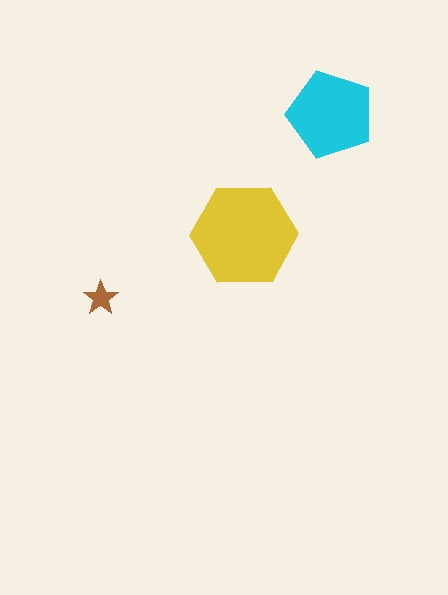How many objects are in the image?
There are 3 objects in the image.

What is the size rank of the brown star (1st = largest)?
3rd.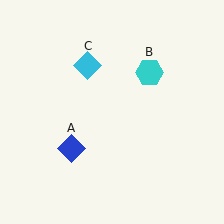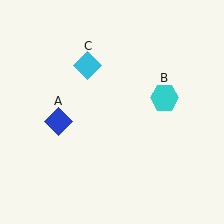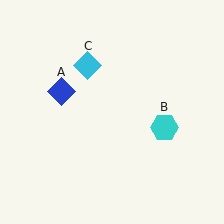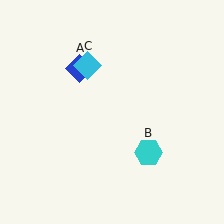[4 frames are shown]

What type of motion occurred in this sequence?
The blue diamond (object A), cyan hexagon (object B) rotated clockwise around the center of the scene.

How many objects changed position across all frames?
2 objects changed position: blue diamond (object A), cyan hexagon (object B).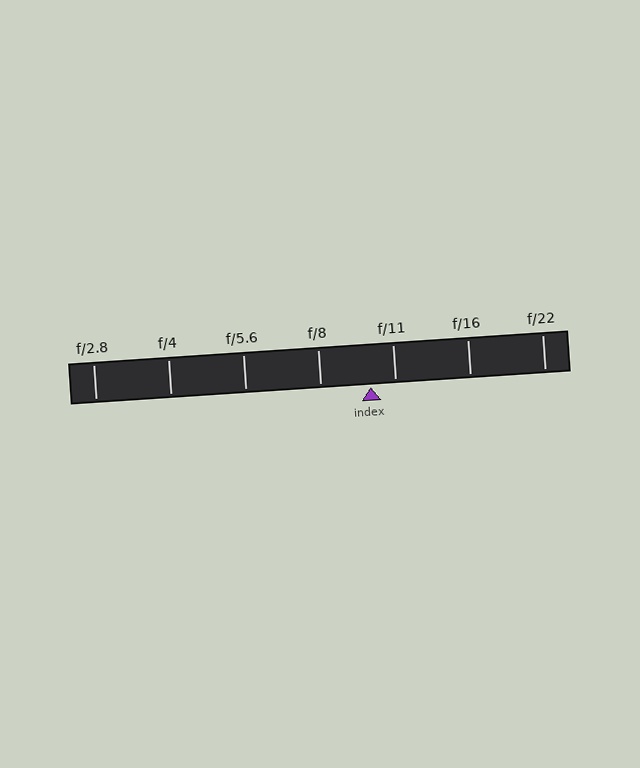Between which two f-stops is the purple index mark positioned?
The index mark is between f/8 and f/11.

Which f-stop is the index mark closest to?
The index mark is closest to f/11.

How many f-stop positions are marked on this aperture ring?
There are 7 f-stop positions marked.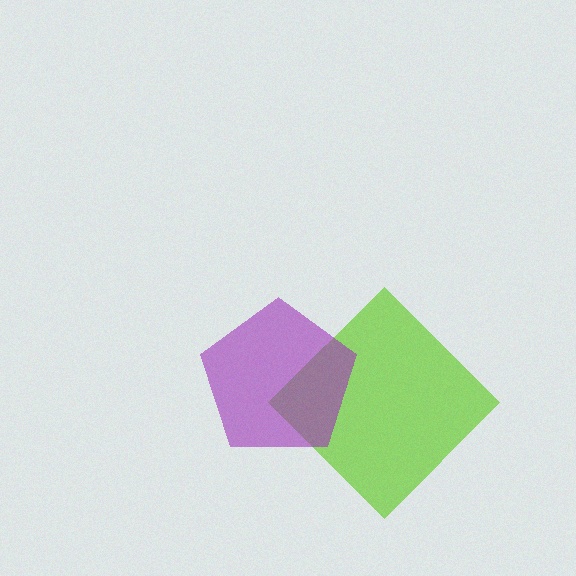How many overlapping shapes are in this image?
There are 2 overlapping shapes in the image.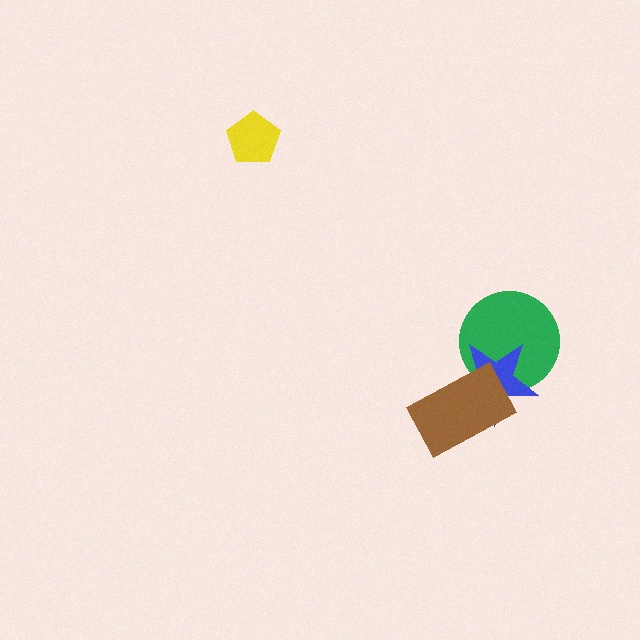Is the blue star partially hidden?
Yes, it is partially covered by another shape.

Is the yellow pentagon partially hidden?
No, no other shape covers it.